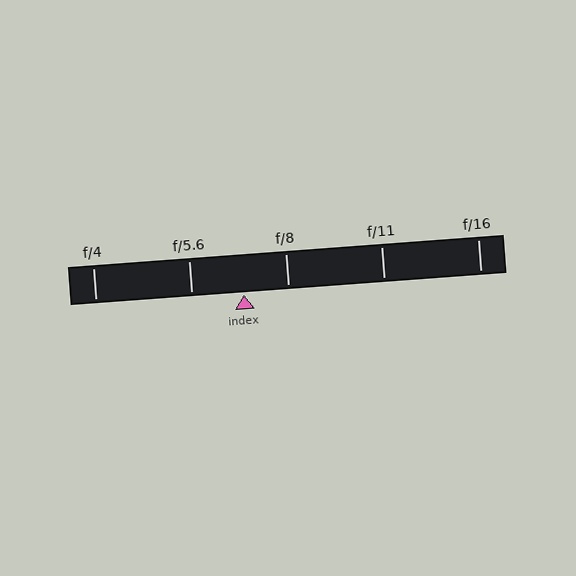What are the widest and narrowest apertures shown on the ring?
The widest aperture shown is f/4 and the narrowest is f/16.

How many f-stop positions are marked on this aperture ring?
There are 5 f-stop positions marked.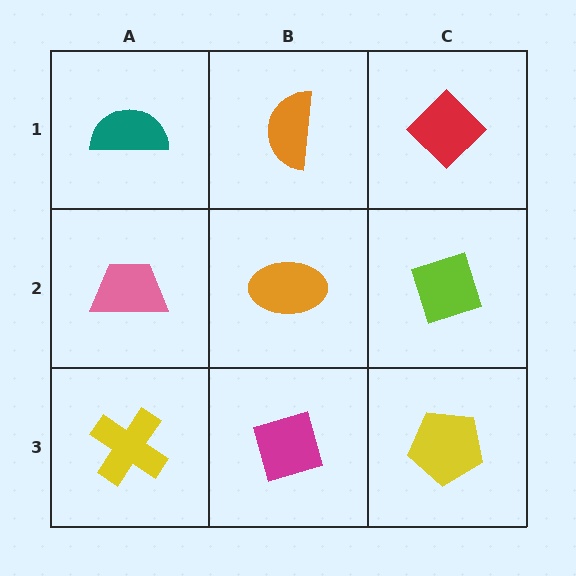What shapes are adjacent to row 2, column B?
An orange semicircle (row 1, column B), a magenta diamond (row 3, column B), a pink trapezoid (row 2, column A), a lime diamond (row 2, column C).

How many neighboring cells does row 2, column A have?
3.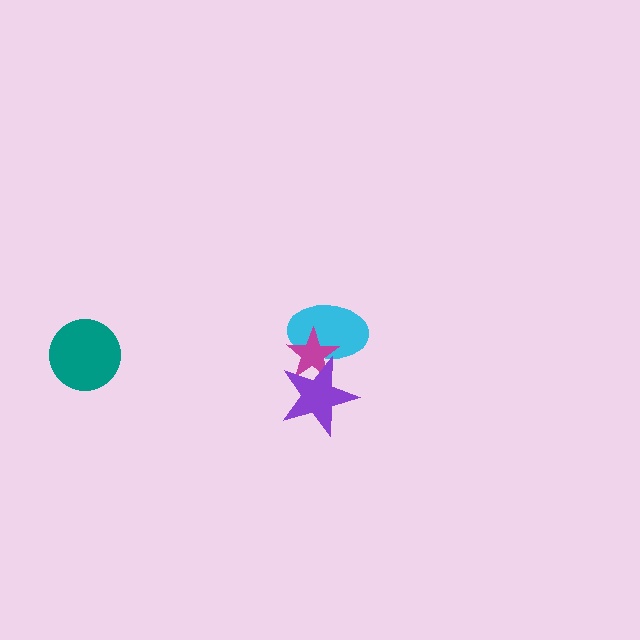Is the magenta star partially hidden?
Yes, it is partially covered by another shape.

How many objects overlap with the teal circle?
0 objects overlap with the teal circle.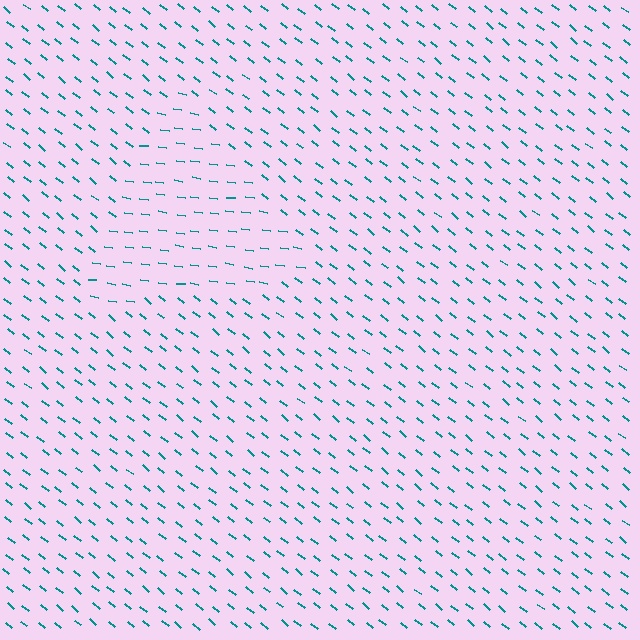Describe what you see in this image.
The image is filled with small teal line segments. A triangle region in the image has lines oriented differently from the surrounding lines, creating a visible texture boundary.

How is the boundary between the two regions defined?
The boundary is defined purely by a change in line orientation (approximately 31 degrees difference). All lines are the same color and thickness.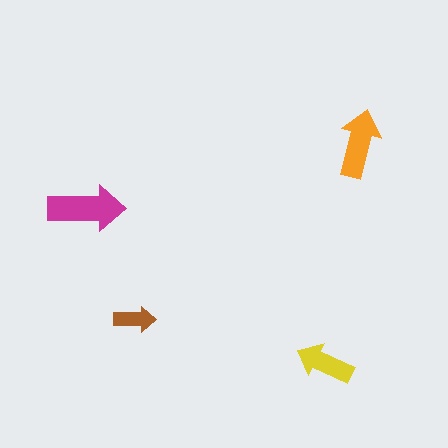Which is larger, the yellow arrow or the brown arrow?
The yellow one.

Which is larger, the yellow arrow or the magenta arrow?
The magenta one.